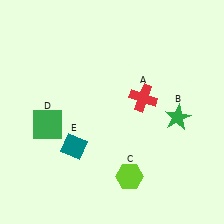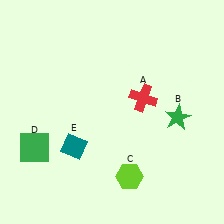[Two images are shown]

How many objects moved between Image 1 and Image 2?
1 object moved between the two images.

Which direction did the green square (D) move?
The green square (D) moved down.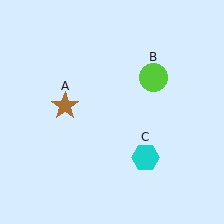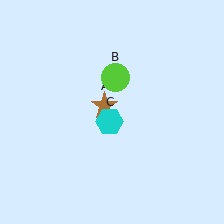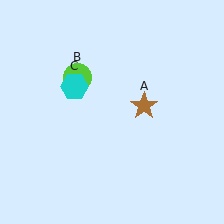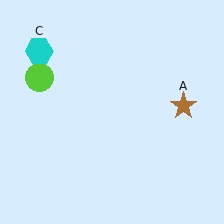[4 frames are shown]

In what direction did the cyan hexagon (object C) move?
The cyan hexagon (object C) moved up and to the left.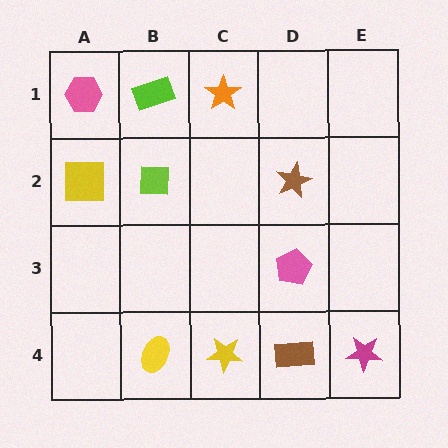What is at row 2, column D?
A brown star.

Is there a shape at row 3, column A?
No, that cell is empty.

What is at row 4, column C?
A yellow star.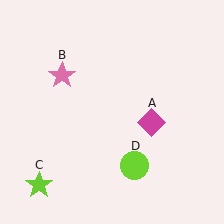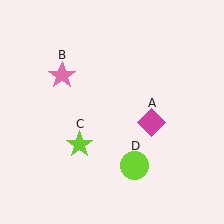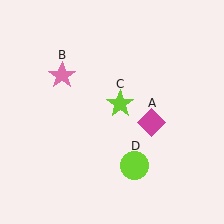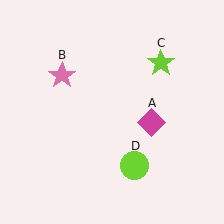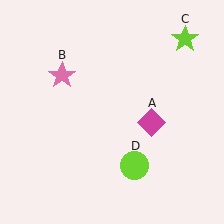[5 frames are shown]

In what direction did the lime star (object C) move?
The lime star (object C) moved up and to the right.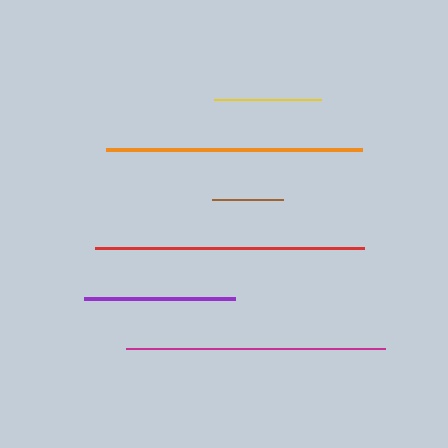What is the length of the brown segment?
The brown segment is approximately 71 pixels long.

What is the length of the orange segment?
The orange segment is approximately 256 pixels long.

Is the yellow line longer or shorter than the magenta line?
The magenta line is longer than the yellow line.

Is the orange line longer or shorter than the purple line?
The orange line is longer than the purple line.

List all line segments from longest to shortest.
From longest to shortest: red, magenta, orange, purple, yellow, brown.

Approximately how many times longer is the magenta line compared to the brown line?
The magenta line is approximately 3.7 times the length of the brown line.